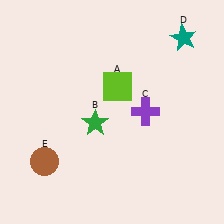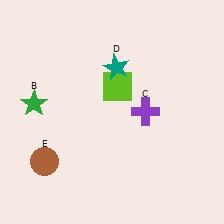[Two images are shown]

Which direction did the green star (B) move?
The green star (B) moved left.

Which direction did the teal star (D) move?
The teal star (D) moved left.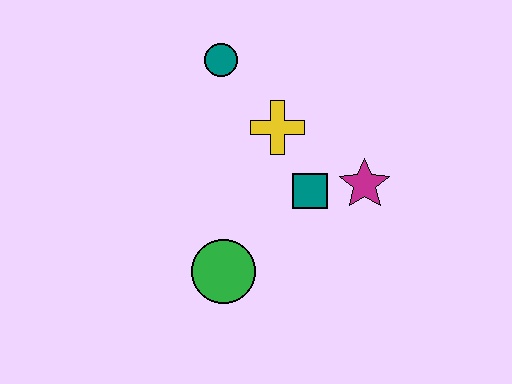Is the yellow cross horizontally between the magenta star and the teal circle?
Yes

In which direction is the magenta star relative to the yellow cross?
The magenta star is to the right of the yellow cross.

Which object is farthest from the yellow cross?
The green circle is farthest from the yellow cross.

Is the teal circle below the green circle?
No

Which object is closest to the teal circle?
The yellow cross is closest to the teal circle.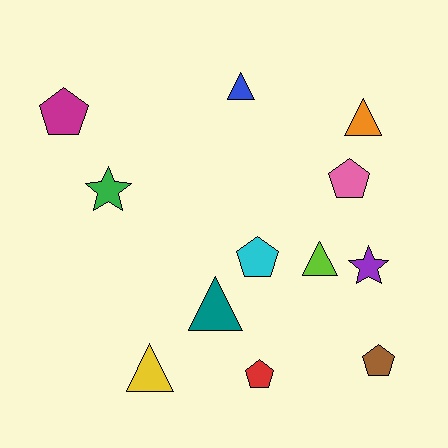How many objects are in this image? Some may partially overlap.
There are 12 objects.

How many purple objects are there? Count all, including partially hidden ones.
There is 1 purple object.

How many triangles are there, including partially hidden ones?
There are 5 triangles.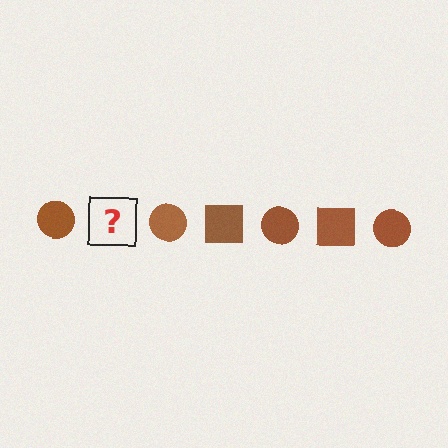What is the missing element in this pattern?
The missing element is a brown square.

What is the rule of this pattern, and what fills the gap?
The rule is that the pattern cycles through circle, square shapes in brown. The gap should be filled with a brown square.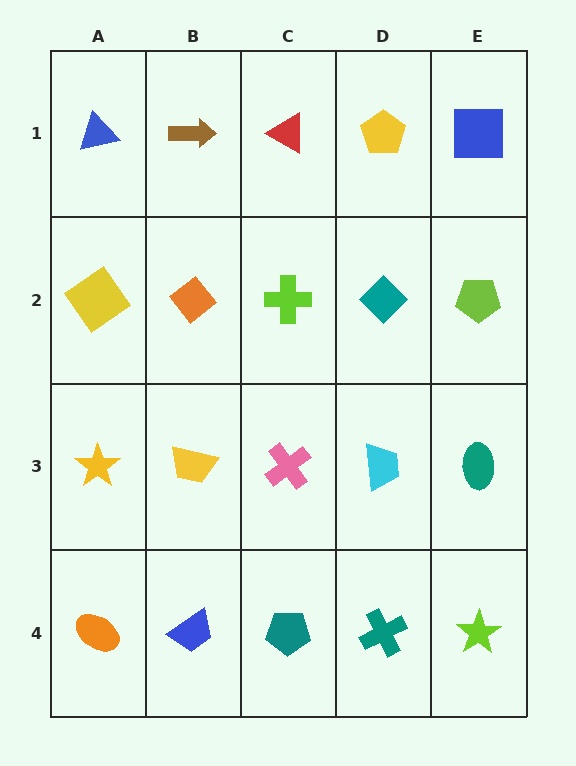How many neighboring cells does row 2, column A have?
3.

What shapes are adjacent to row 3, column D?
A teal diamond (row 2, column D), a teal cross (row 4, column D), a pink cross (row 3, column C), a teal ellipse (row 3, column E).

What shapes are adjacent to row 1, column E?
A lime pentagon (row 2, column E), a yellow pentagon (row 1, column D).